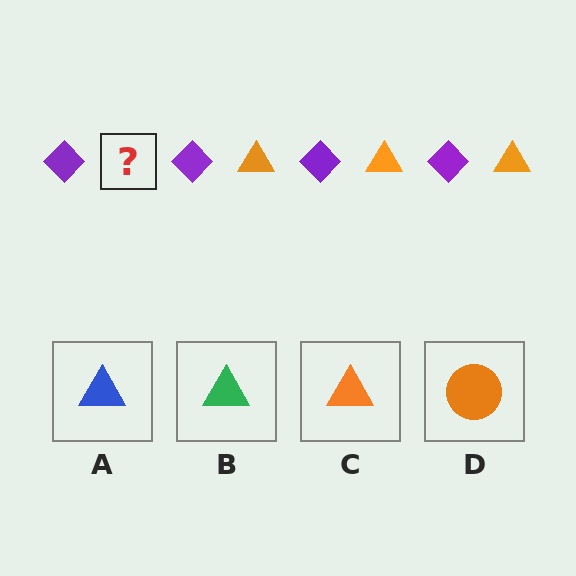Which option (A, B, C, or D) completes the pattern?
C.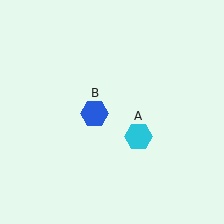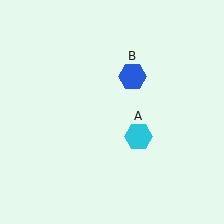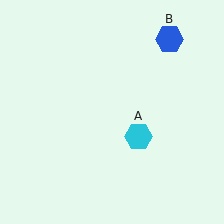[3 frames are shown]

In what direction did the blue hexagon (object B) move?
The blue hexagon (object B) moved up and to the right.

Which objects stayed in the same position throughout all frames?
Cyan hexagon (object A) remained stationary.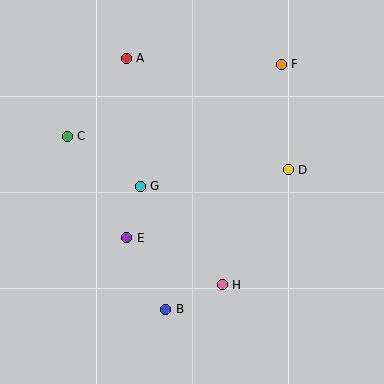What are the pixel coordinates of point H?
Point H is at (222, 285).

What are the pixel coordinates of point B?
Point B is at (166, 309).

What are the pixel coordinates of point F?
Point F is at (281, 64).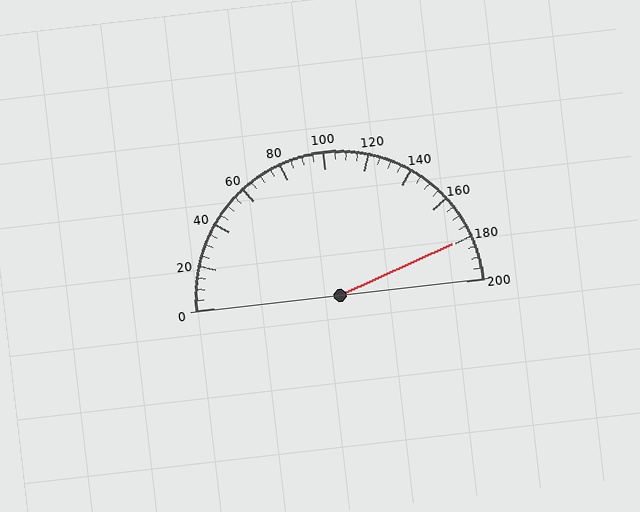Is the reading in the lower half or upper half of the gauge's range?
The reading is in the upper half of the range (0 to 200).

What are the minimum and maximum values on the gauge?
The gauge ranges from 0 to 200.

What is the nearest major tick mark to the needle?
The nearest major tick mark is 180.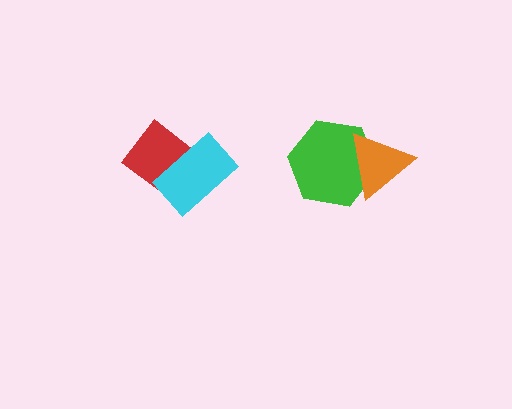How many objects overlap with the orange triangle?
1 object overlaps with the orange triangle.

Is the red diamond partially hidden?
Yes, it is partially covered by another shape.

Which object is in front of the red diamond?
The cyan rectangle is in front of the red diamond.